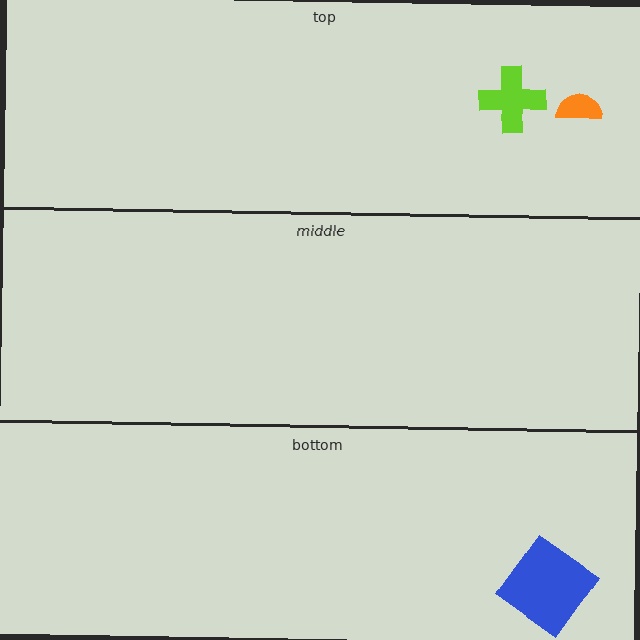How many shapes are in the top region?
2.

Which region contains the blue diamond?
The bottom region.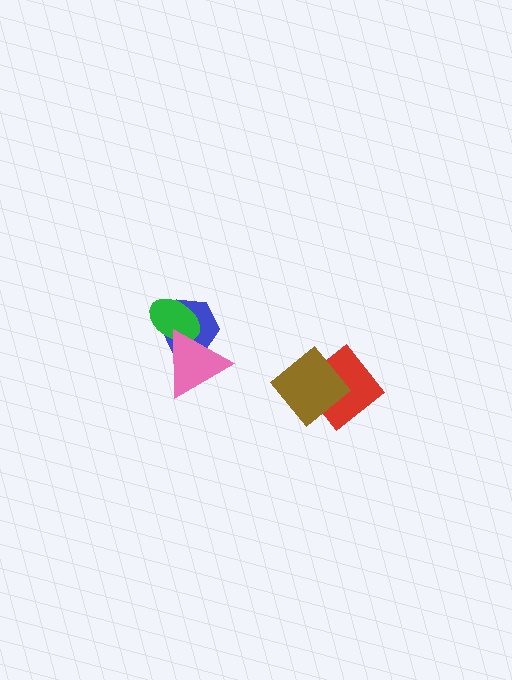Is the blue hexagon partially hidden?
Yes, it is partially covered by another shape.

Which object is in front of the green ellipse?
The pink triangle is in front of the green ellipse.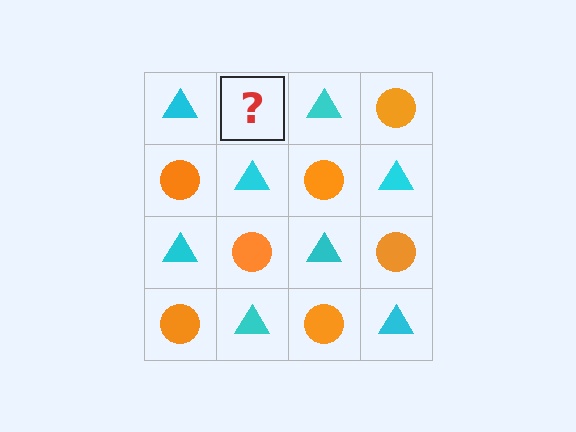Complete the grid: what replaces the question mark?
The question mark should be replaced with an orange circle.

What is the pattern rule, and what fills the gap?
The rule is that it alternates cyan triangle and orange circle in a checkerboard pattern. The gap should be filled with an orange circle.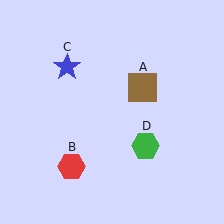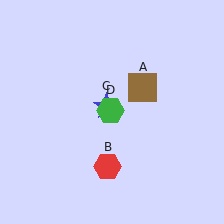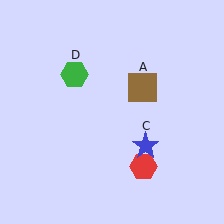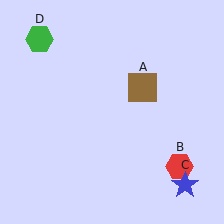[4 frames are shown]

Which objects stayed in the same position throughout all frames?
Brown square (object A) remained stationary.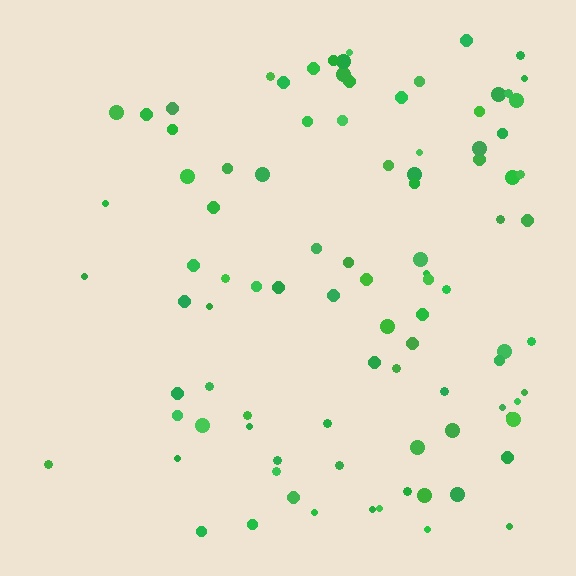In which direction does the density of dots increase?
From left to right, with the right side densest.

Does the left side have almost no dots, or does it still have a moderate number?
Still a moderate number, just noticeably fewer than the right.